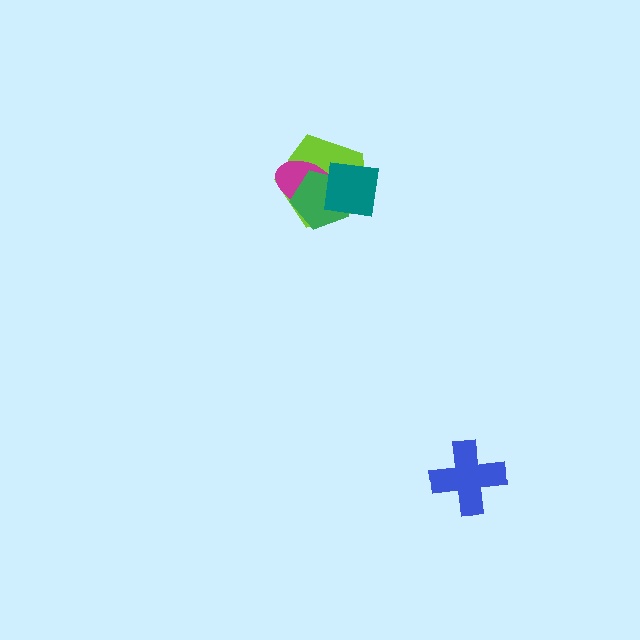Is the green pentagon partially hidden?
Yes, it is partially covered by another shape.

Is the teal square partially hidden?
No, no other shape covers it.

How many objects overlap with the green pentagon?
3 objects overlap with the green pentagon.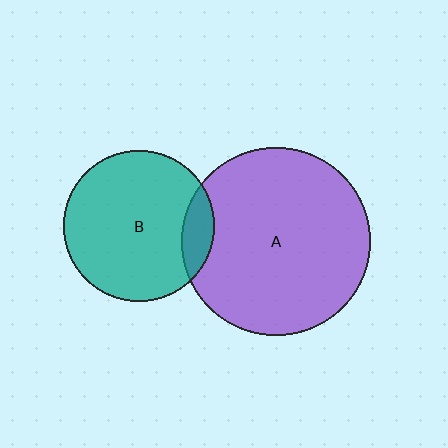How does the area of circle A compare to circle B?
Approximately 1.6 times.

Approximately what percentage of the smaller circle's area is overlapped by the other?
Approximately 10%.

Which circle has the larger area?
Circle A (purple).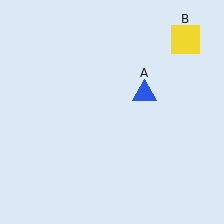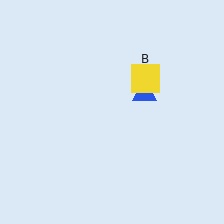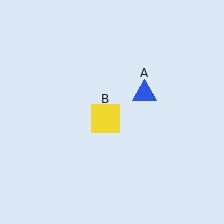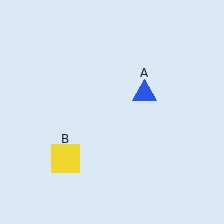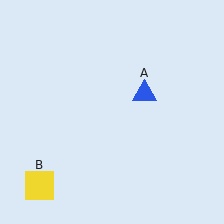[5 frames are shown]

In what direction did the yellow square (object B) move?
The yellow square (object B) moved down and to the left.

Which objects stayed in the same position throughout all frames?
Blue triangle (object A) remained stationary.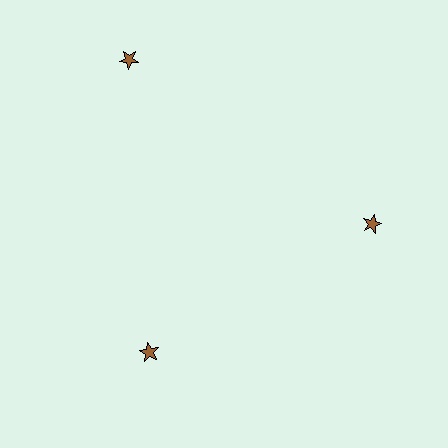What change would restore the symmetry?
The symmetry would be restored by moving it inward, back onto the ring so that all 3 stars sit at equal angles and equal distance from the center.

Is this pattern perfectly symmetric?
No. The 3 brown stars are arranged in a ring, but one element near the 11 o'clock position is pushed outward from the center, breaking the 3-fold rotational symmetry.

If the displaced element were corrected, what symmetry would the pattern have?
It would have 3-fold rotational symmetry — the pattern would map onto itself every 120 degrees.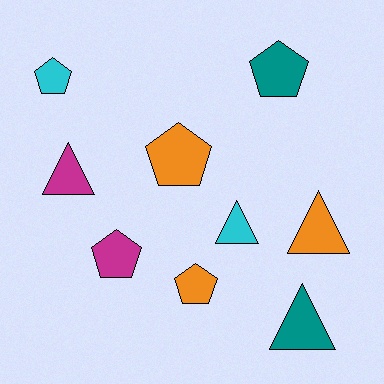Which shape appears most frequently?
Pentagon, with 5 objects.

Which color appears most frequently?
Orange, with 3 objects.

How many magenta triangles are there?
There is 1 magenta triangle.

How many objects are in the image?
There are 9 objects.